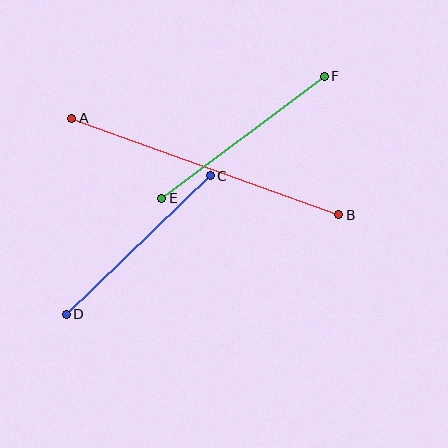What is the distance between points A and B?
The distance is approximately 284 pixels.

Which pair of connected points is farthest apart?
Points A and B are farthest apart.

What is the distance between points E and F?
The distance is approximately 203 pixels.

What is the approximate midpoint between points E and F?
The midpoint is at approximately (243, 137) pixels.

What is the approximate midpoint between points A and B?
The midpoint is at approximately (205, 167) pixels.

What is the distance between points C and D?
The distance is approximately 200 pixels.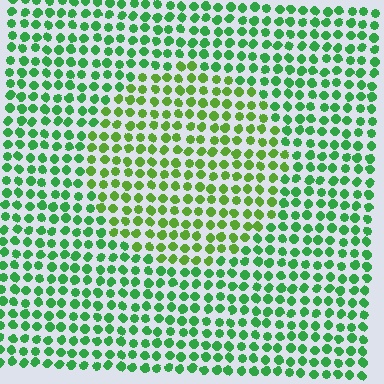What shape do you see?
I see a circle.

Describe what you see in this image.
The image is filled with small green elements in a uniform arrangement. A circle-shaped region is visible where the elements are tinted to a slightly different hue, forming a subtle color boundary.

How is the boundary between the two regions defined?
The boundary is defined purely by a slight shift in hue (about 32 degrees). Spacing, size, and orientation are identical on both sides.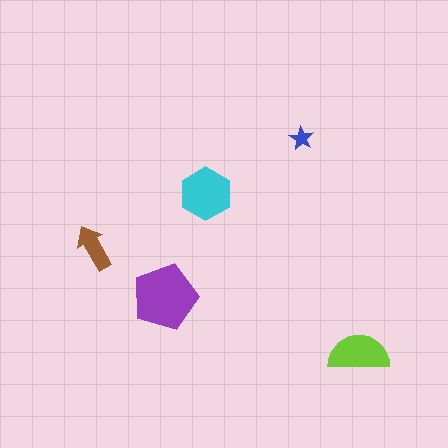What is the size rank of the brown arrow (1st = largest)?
4th.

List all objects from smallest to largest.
The blue star, the brown arrow, the lime semicircle, the cyan hexagon, the purple pentagon.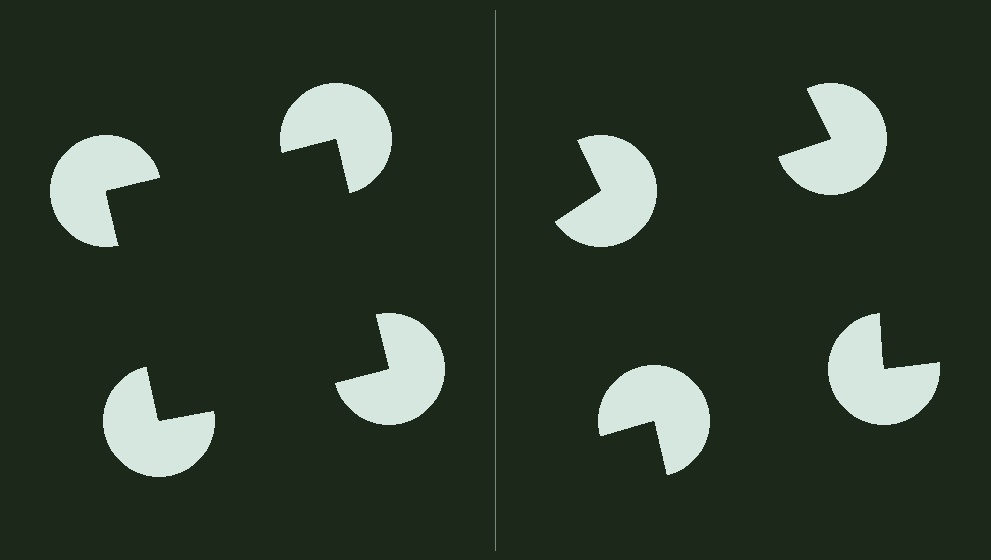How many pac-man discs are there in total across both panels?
8 — 4 on each side.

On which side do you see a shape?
An illusory square appears on the left side. On the right side the wedge cuts are rotated, so no coherent shape forms.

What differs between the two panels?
The pac-man discs are positioned identically on both sides; only the wedge orientations differ. On the left they align to a square; on the right they are misaligned.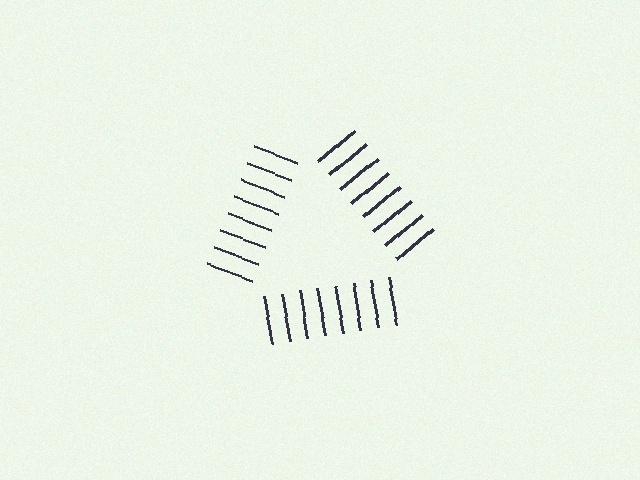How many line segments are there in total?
24 — 8 along each of the 3 edges.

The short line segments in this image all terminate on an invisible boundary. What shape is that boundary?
An illusory triangle — the line segments terminate on its edges but no continuous stroke is drawn.